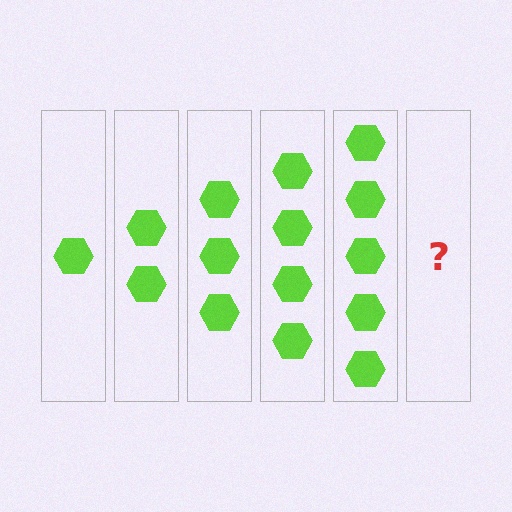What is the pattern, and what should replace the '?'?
The pattern is that each step adds one more hexagon. The '?' should be 6 hexagons.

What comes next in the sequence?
The next element should be 6 hexagons.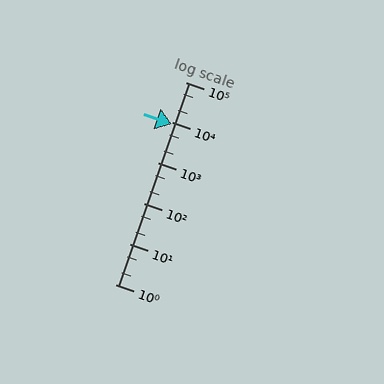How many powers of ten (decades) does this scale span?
The scale spans 5 decades, from 1 to 100000.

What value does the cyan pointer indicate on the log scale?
The pointer indicates approximately 9100.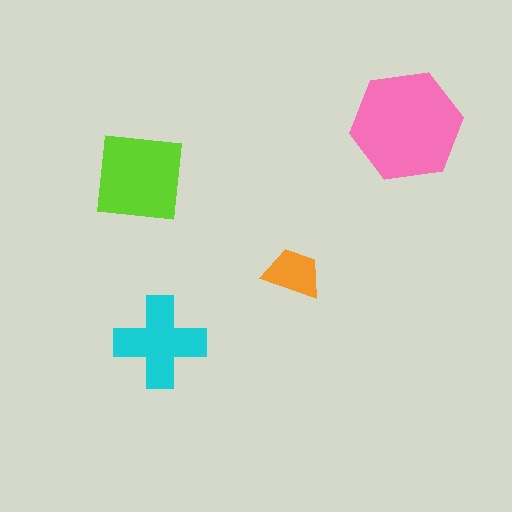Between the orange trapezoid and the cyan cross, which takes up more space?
The cyan cross.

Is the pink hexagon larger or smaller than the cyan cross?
Larger.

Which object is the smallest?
The orange trapezoid.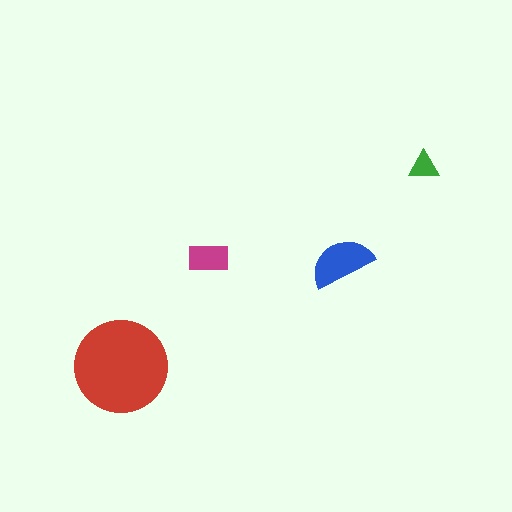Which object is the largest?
The red circle.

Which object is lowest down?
The red circle is bottommost.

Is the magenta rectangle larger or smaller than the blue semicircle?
Smaller.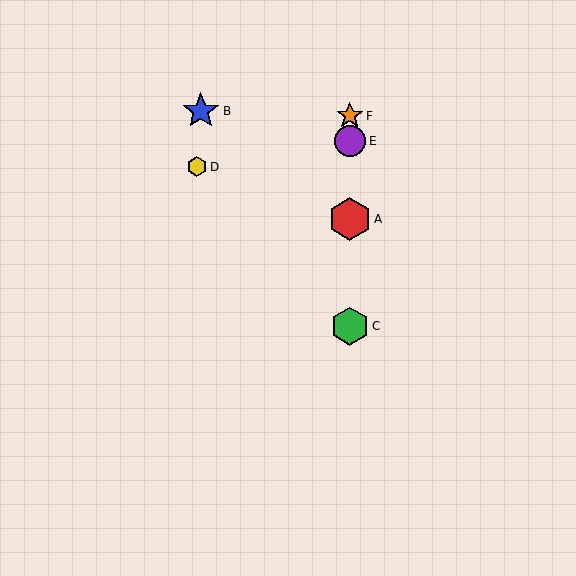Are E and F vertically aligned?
Yes, both are at x≈350.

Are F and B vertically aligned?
No, F is at x≈350 and B is at x≈201.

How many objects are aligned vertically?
4 objects (A, C, E, F) are aligned vertically.